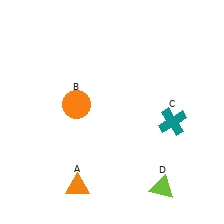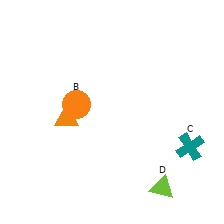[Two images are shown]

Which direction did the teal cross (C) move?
The teal cross (C) moved down.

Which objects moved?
The objects that moved are: the orange triangle (A), the teal cross (C).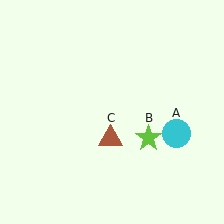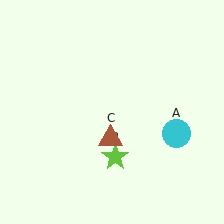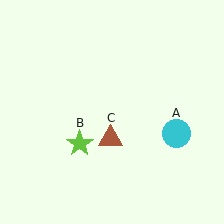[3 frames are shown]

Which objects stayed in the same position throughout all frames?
Cyan circle (object A) and brown triangle (object C) remained stationary.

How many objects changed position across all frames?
1 object changed position: lime star (object B).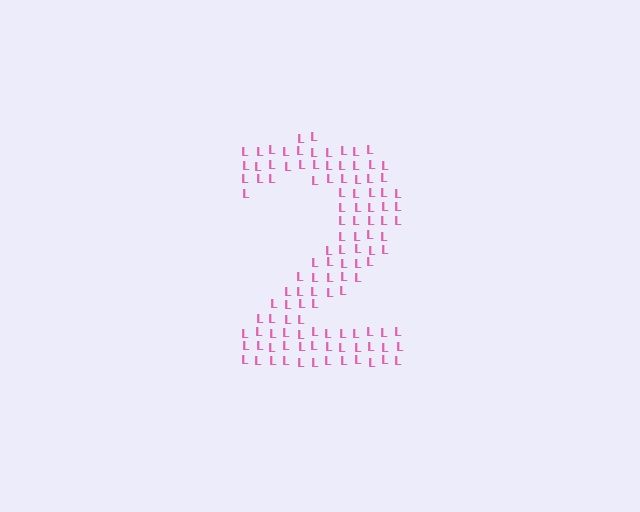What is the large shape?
The large shape is the digit 2.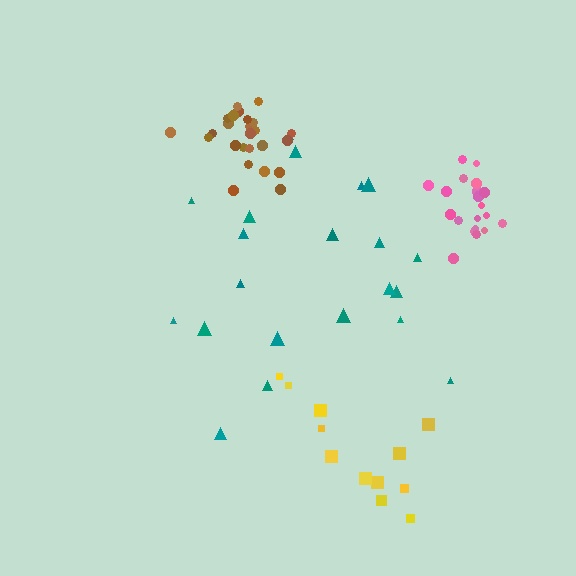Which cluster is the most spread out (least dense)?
Yellow.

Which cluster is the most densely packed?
Pink.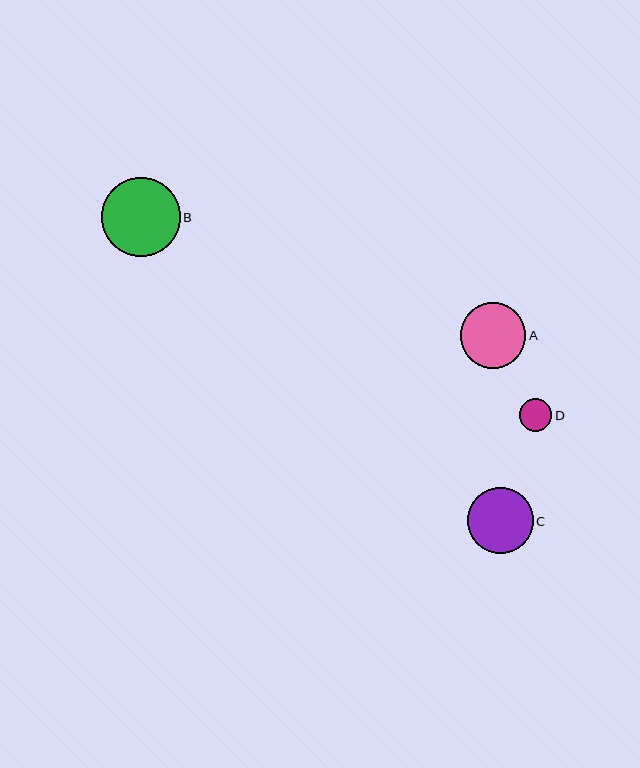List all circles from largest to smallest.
From largest to smallest: B, C, A, D.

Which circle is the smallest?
Circle D is the smallest with a size of approximately 33 pixels.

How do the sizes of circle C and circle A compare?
Circle C and circle A are approximately the same size.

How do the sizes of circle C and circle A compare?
Circle C and circle A are approximately the same size.